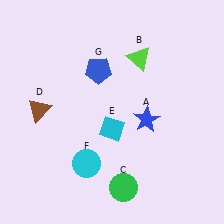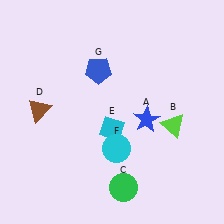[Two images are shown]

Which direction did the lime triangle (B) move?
The lime triangle (B) moved down.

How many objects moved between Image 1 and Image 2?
2 objects moved between the two images.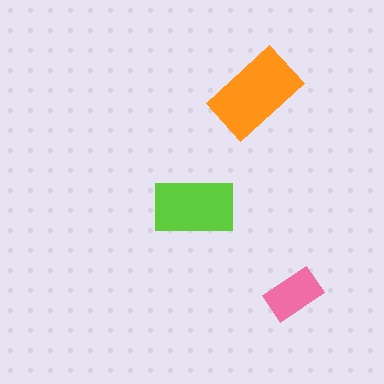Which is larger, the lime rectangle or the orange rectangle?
The orange one.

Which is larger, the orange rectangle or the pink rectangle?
The orange one.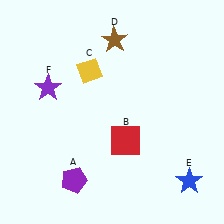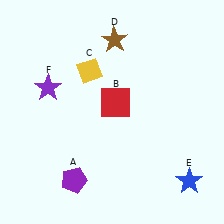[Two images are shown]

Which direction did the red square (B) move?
The red square (B) moved up.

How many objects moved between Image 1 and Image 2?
1 object moved between the two images.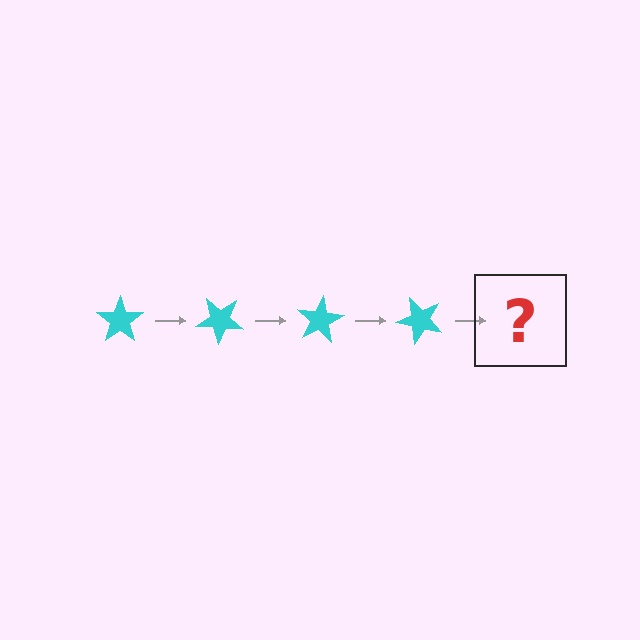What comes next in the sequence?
The next element should be a cyan star rotated 160 degrees.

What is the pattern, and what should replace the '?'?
The pattern is that the star rotates 40 degrees each step. The '?' should be a cyan star rotated 160 degrees.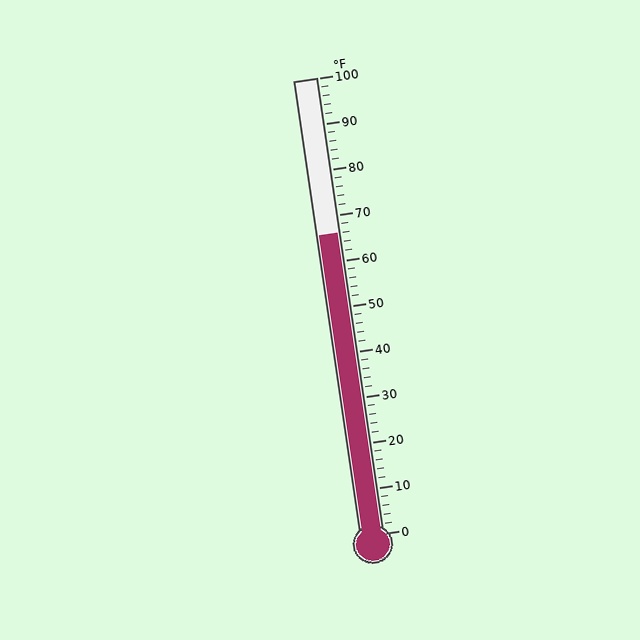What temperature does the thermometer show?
The thermometer shows approximately 66°F.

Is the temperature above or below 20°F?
The temperature is above 20°F.